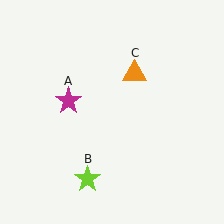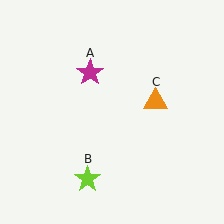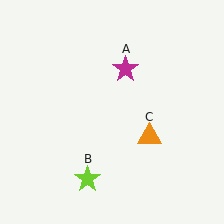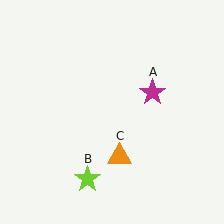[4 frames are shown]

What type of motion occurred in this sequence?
The magenta star (object A), orange triangle (object C) rotated clockwise around the center of the scene.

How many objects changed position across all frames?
2 objects changed position: magenta star (object A), orange triangle (object C).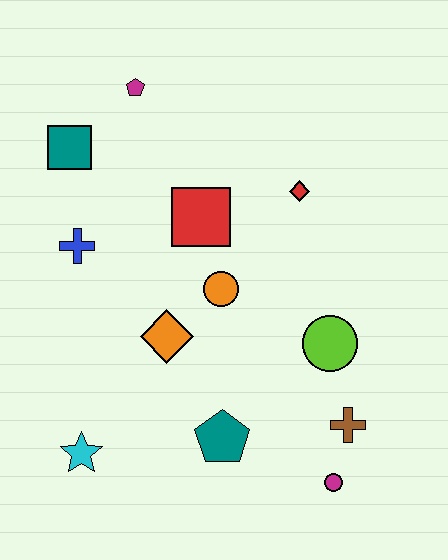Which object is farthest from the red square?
The magenta circle is farthest from the red square.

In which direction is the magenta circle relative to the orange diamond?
The magenta circle is to the right of the orange diamond.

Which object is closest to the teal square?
The magenta pentagon is closest to the teal square.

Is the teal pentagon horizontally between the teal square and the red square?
No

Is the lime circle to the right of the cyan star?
Yes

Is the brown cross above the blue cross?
No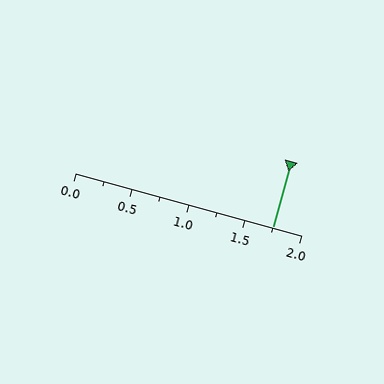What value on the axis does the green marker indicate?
The marker indicates approximately 1.75.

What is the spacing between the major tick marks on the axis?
The major ticks are spaced 0.5 apart.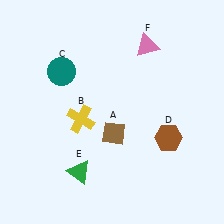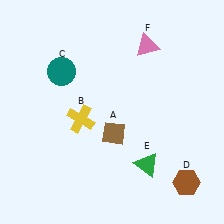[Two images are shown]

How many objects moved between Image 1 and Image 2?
2 objects moved between the two images.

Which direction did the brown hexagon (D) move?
The brown hexagon (D) moved down.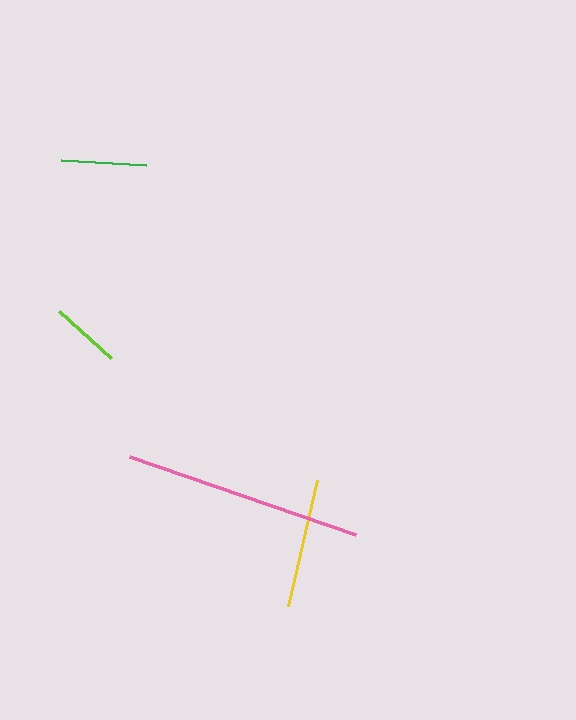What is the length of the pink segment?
The pink segment is approximately 239 pixels long.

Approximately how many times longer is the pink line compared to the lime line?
The pink line is approximately 3.4 times the length of the lime line.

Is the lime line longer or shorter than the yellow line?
The yellow line is longer than the lime line.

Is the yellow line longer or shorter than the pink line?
The pink line is longer than the yellow line.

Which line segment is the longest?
The pink line is the longest at approximately 239 pixels.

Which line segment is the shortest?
The lime line is the shortest at approximately 69 pixels.